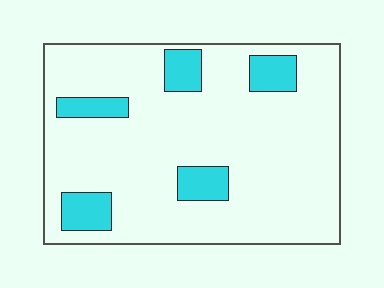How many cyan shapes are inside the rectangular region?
5.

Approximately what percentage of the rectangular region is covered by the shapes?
Approximately 15%.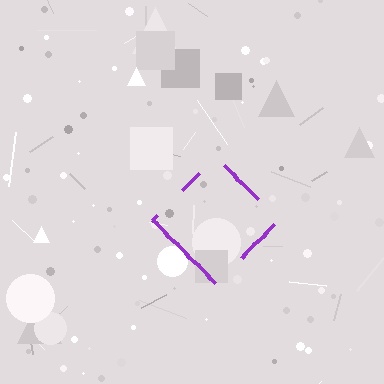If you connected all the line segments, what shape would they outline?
They would outline a diamond.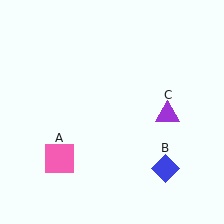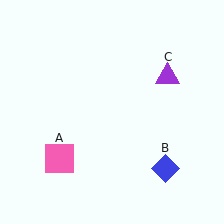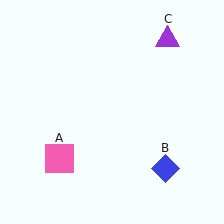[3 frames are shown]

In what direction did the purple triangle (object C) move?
The purple triangle (object C) moved up.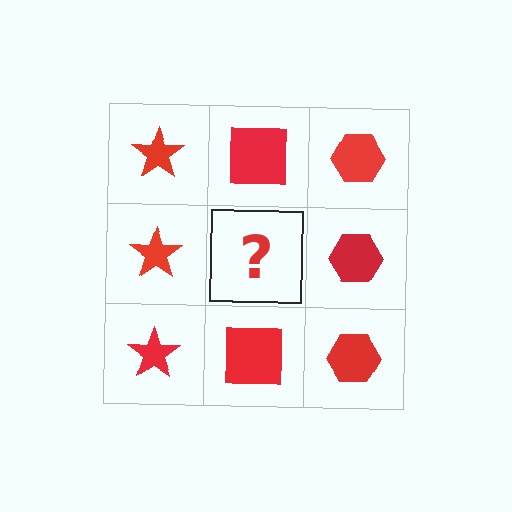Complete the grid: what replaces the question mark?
The question mark should be replaced with a red square.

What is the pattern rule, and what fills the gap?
The rule is that each column has a consistent shape. The gap should be filled with a red square.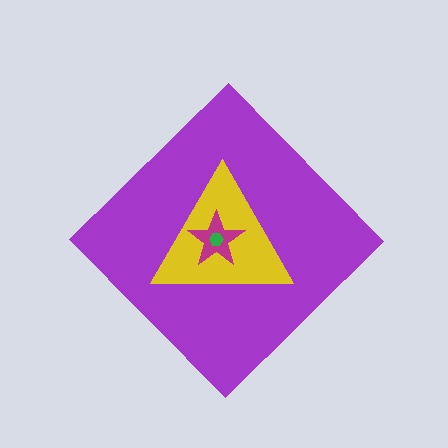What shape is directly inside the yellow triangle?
The magenta star.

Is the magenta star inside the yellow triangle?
Yes.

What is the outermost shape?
The purple diamond.